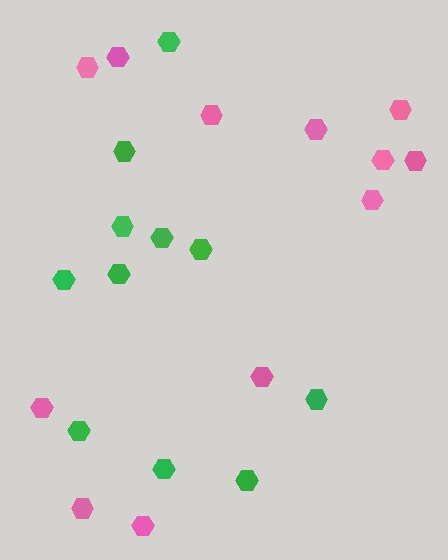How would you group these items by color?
There are 2 groups: one group of green hexagons (11) and one group of pink hexagons (12).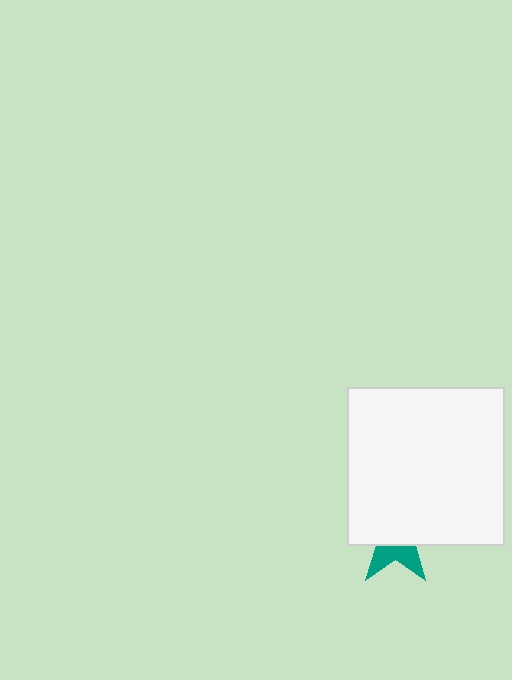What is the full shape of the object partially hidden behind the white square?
The partially hidden object is a teal star.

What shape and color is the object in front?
The object in front is a white square.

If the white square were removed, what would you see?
You would see the complete teal star.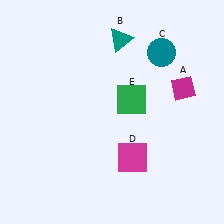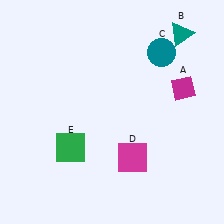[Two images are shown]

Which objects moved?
The objects that moved are: the teal triangle (B), the green square (E).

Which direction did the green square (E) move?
The green square (E) moved left.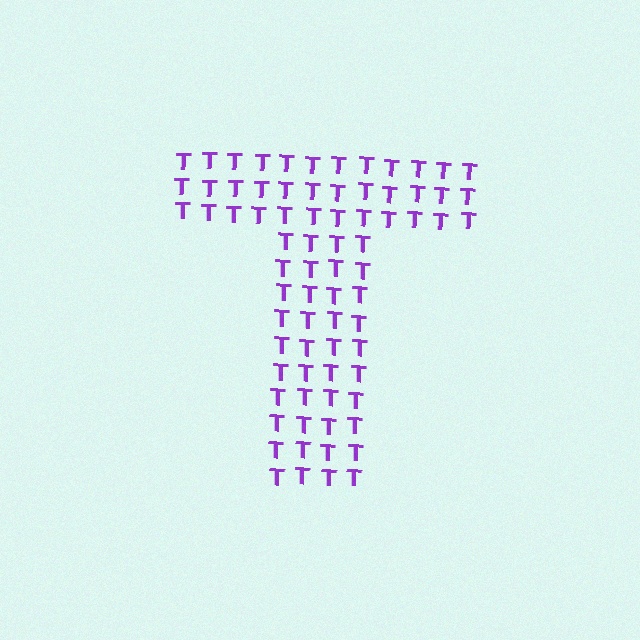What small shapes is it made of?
It is made of small letter T's.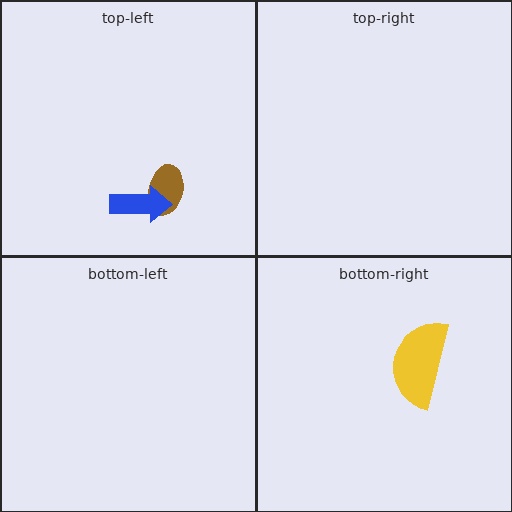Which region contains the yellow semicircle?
The bottom-right region.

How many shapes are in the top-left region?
2.